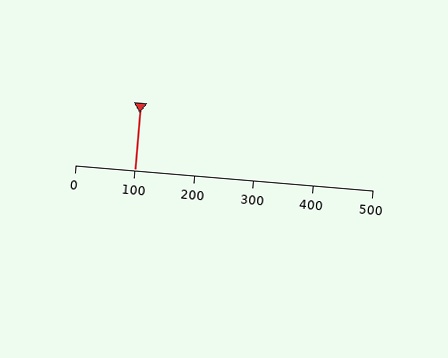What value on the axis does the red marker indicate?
The marker indicates approximately 100.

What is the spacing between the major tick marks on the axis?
The major ticks are spaced 100 apart.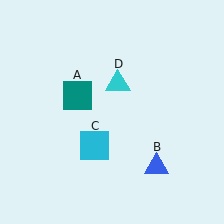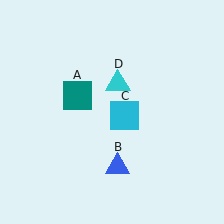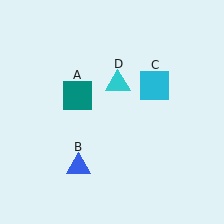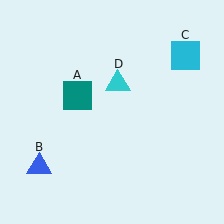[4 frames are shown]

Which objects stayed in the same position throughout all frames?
Teal square (object A) and cyan triangle (object D) remained stationary.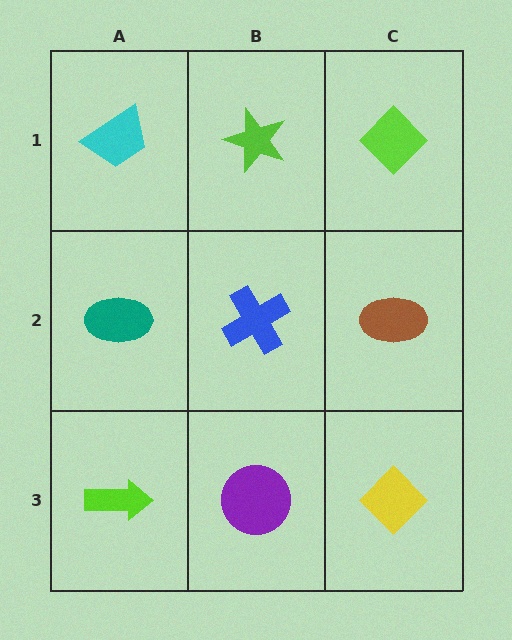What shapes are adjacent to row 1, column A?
A teal ellipse (row 2, column A), a lime star (row 1, column B).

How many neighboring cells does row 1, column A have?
2.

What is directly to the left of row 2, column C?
A blue cross.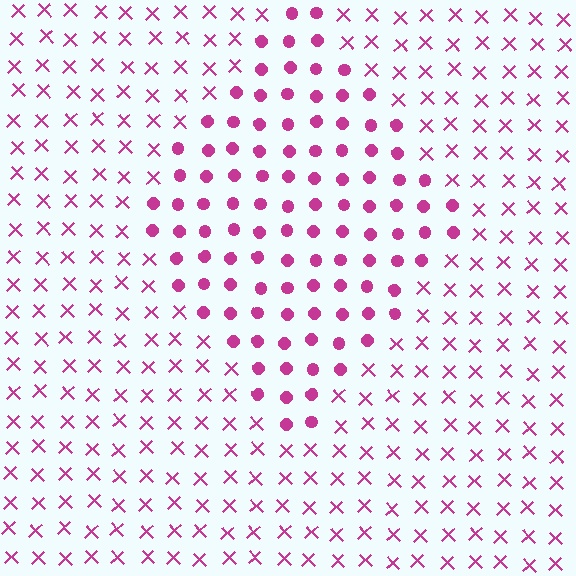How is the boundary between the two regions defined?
The boundary is defined by a change in element shape: circles inside vs. X marks outside. All elements share the same color and spacing.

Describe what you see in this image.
The image is filled with small magenta elements arranged in a uniform grid. A diamond-shaped region contains circles, while the surrounding area contains X marks. The boundary is defined purely by the change in element shape.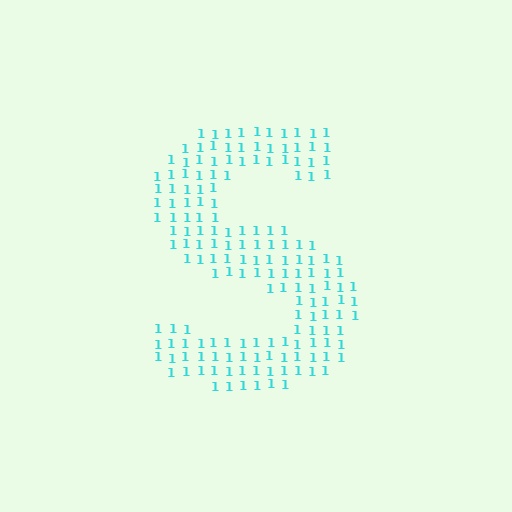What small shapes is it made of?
It is made of small digit 1's.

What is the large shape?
The large shape is the letter S.